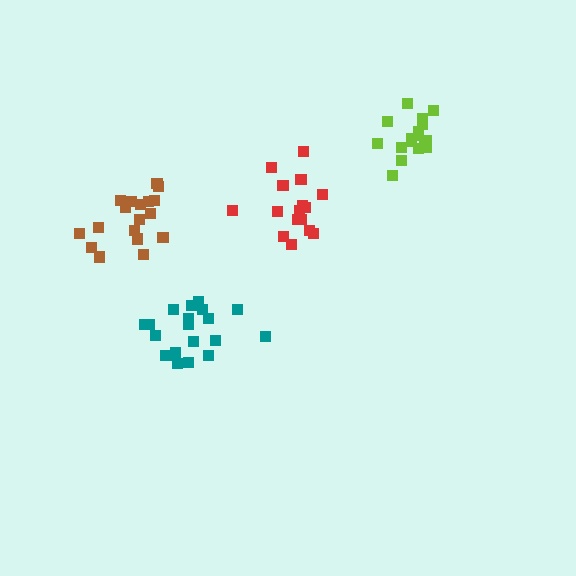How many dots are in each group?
Group 1: 19 dots, Group 2: 19 dots, Group 3: 18 dots, Group 4: 16 dots (72 total).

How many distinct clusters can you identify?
There are 4 distinct clusters.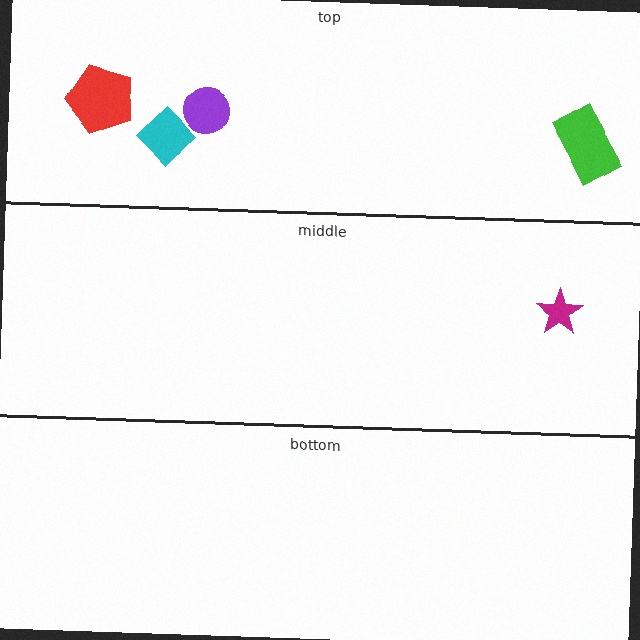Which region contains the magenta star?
The middle region.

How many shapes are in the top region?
4.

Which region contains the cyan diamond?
The top region.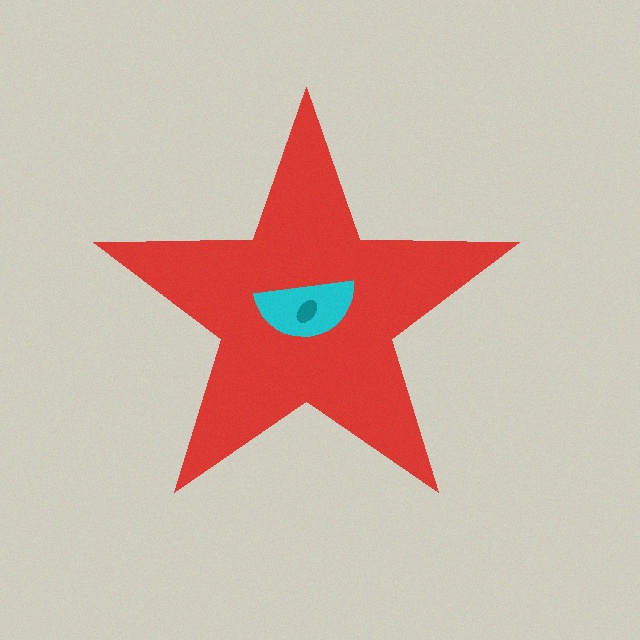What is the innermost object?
The teal ellipse.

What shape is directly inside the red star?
The cyan semicircle.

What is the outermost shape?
The red star.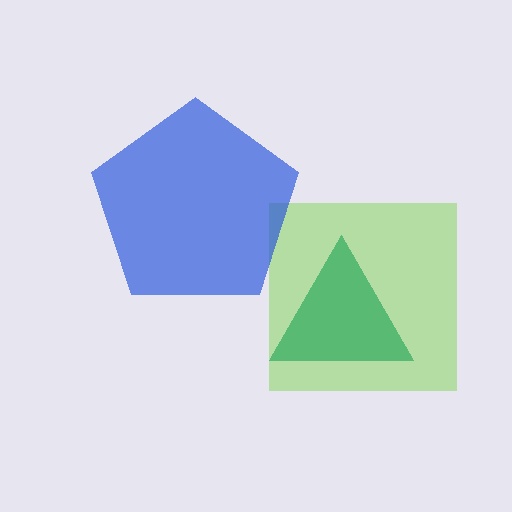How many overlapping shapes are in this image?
There are 3 overlapping shapes in the image.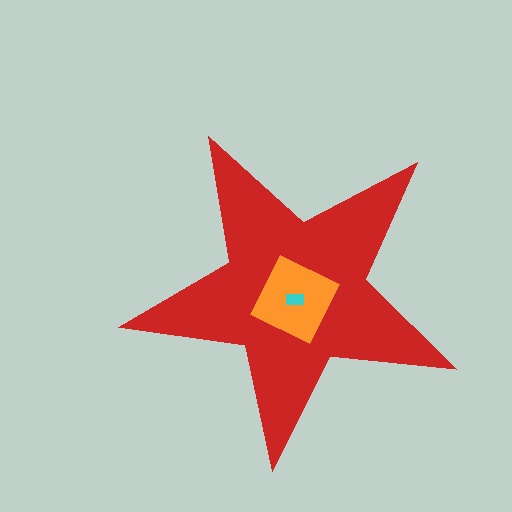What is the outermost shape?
The red star.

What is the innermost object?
The cyan rectangle.